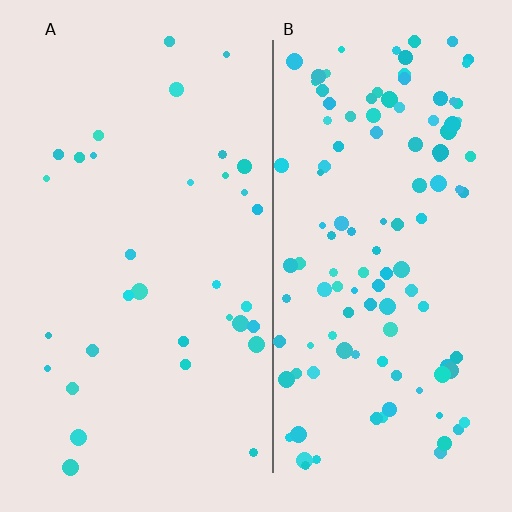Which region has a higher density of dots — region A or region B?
B (the right).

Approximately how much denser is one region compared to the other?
Approximately 3.5× — region B over region A.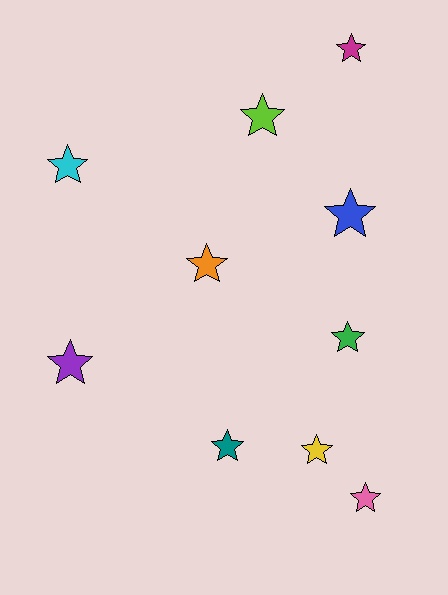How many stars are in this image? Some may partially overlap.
There are 10 stars.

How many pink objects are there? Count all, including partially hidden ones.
There is 1 pink object.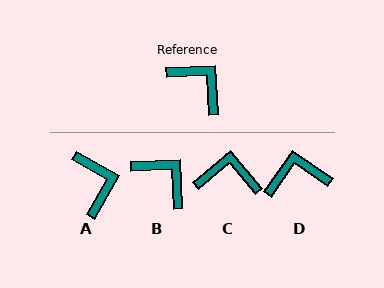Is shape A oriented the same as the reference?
No, it is off by about 33 degrees.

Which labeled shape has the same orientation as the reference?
B.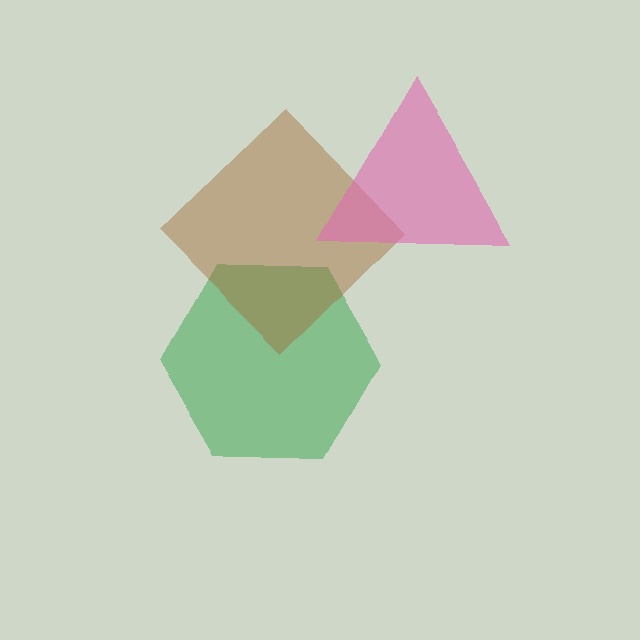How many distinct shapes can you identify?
There are 3 distinct shapes: a green hexagon, a brown diamond, a pink triangle.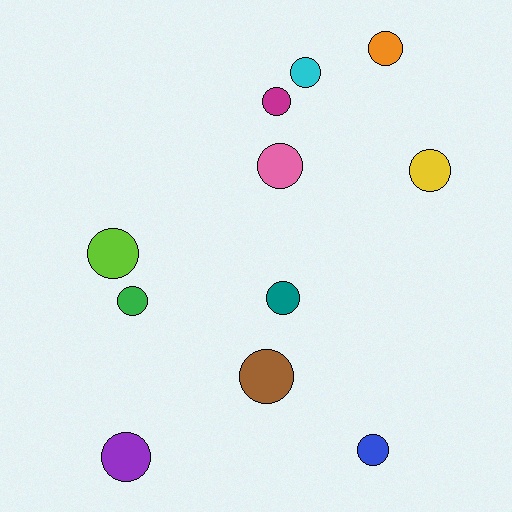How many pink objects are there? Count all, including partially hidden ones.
There is 1 pink object.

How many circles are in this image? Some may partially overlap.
There are 11 circles.